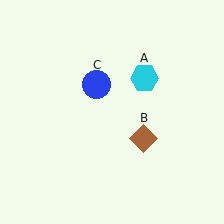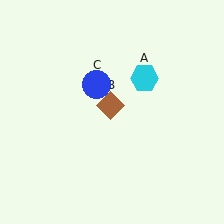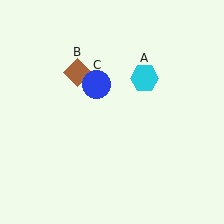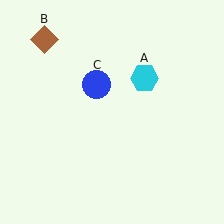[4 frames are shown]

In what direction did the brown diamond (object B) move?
The brown diamond (object B) moved up and to the left.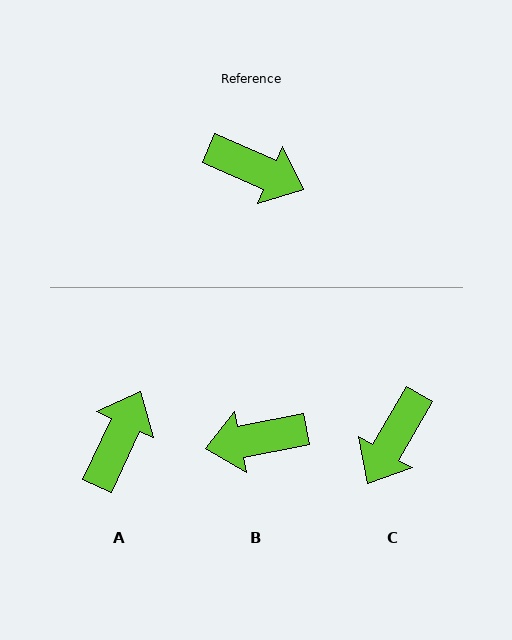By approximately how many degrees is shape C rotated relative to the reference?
Approximately 97 degrees clockwise.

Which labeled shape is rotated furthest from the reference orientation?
B, about 145 degrees away.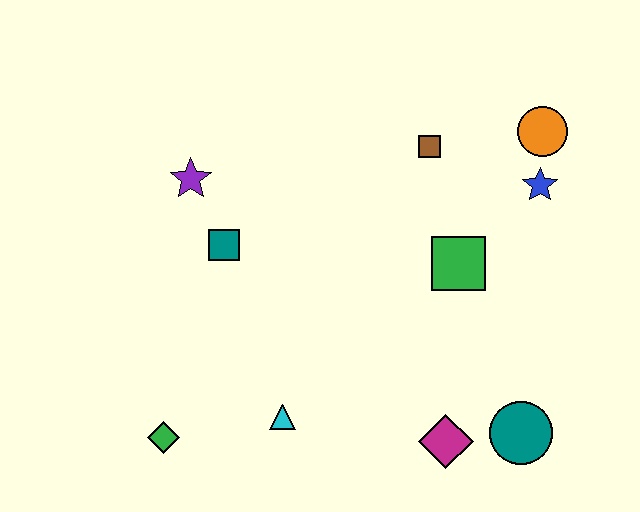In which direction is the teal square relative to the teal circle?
The teal square is to the left of the teal circle.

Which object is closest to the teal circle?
The magenta diamond is closest to the teal circle.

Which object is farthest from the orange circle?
The green diamond is farthest from the orange circle.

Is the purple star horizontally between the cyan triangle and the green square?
No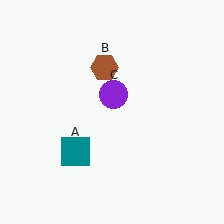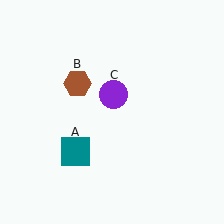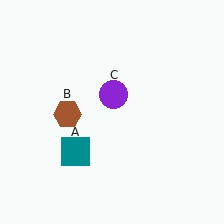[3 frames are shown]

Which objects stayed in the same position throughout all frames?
Teal square (object A) and purple circle (object C) remained stationary.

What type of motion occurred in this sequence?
The brown hexagon (object B) rotated counterclockwise around the center of the scene.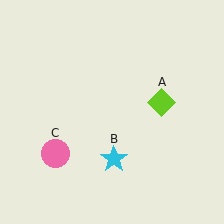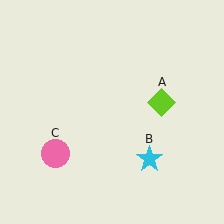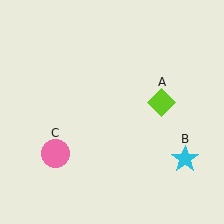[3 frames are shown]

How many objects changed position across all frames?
1 object changed position: cyan star (object B).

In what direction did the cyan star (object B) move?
The cyan star (object B) moved right.